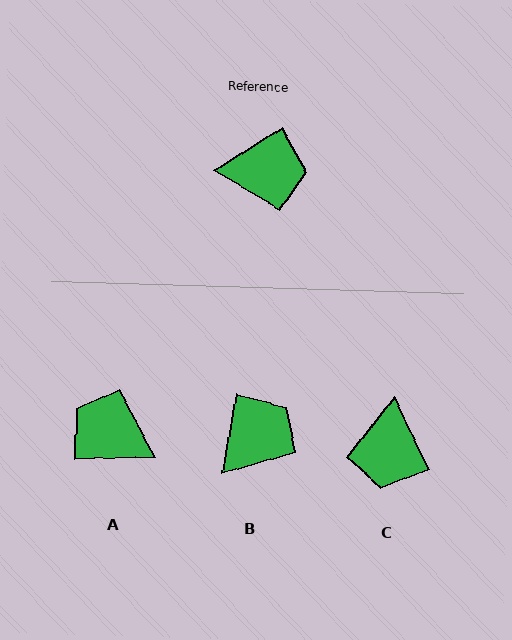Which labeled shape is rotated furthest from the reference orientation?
A, about 149 degrees away.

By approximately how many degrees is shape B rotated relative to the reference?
Approximately 47 degrees counter-clockwise.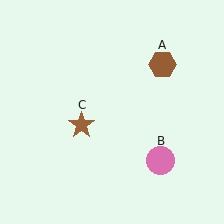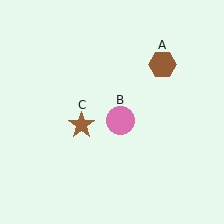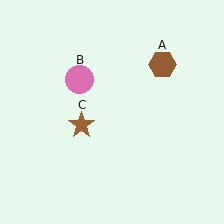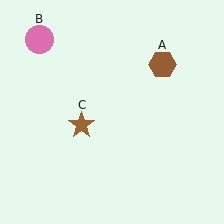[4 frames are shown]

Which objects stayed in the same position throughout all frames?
Brown hexagon (object A) and brown star (object C) remained stationary.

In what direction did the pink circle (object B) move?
The pink circle (object B) moved up and to the left.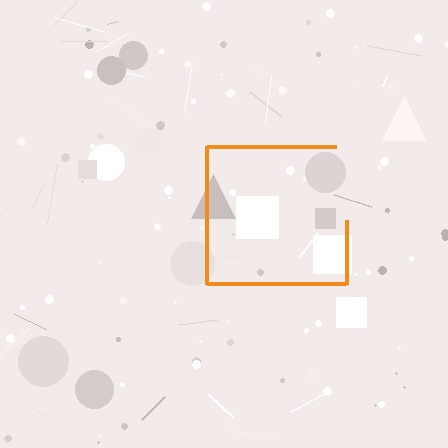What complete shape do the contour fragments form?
The contour fragments form a square.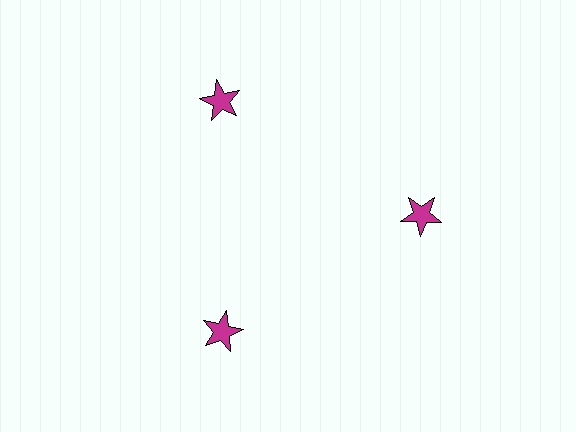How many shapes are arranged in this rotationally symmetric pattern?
There are 3 shapes, arranged in 3 groups of 1.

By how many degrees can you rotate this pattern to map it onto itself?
The pattern maps onto itself every 120 degrees of rotation.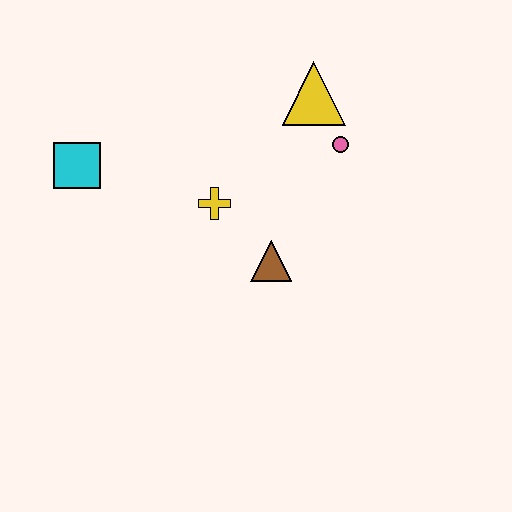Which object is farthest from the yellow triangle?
The cyan square is farthest from the yellow triangle.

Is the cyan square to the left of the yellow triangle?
Yes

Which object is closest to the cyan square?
The yellow cross is closest to the cyan square.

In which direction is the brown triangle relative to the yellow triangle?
The brown triangle is below the yellow triangle.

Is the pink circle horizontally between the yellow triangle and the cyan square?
No